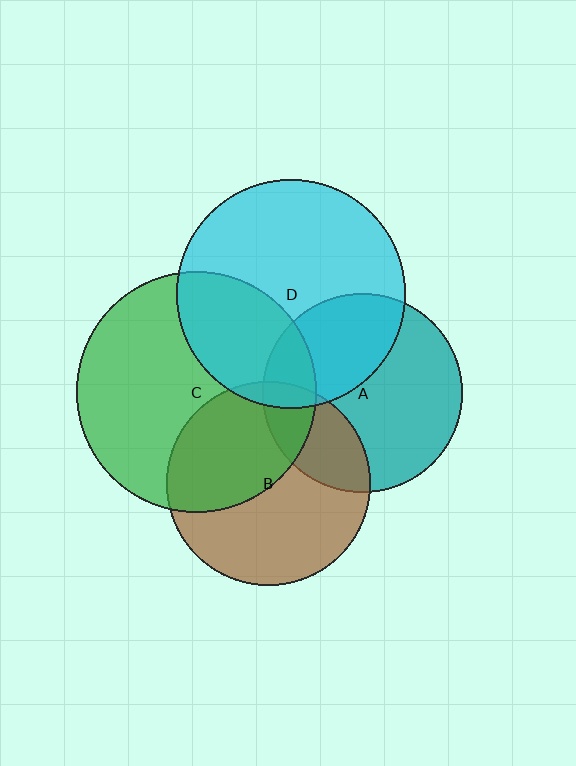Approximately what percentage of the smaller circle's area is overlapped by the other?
Approximately 15%.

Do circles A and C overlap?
Yes.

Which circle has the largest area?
Circle C (green).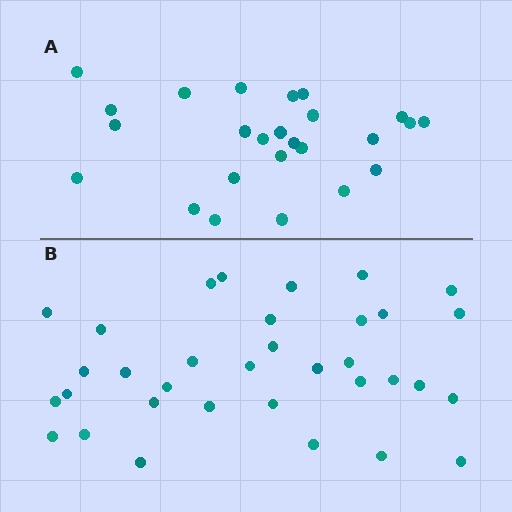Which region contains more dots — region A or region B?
Region B (the bottom region) has more dots.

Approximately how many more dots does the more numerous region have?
Region B has roughly 8 or so more dots than region A.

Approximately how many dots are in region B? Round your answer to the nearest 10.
About 30 dots. (The exact count is 34, which rounds to 30.)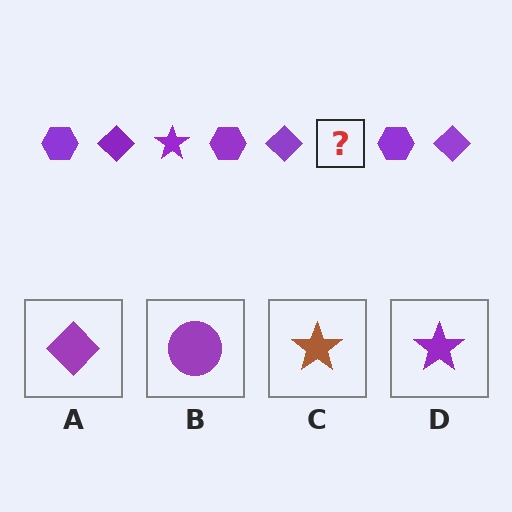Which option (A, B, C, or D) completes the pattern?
D.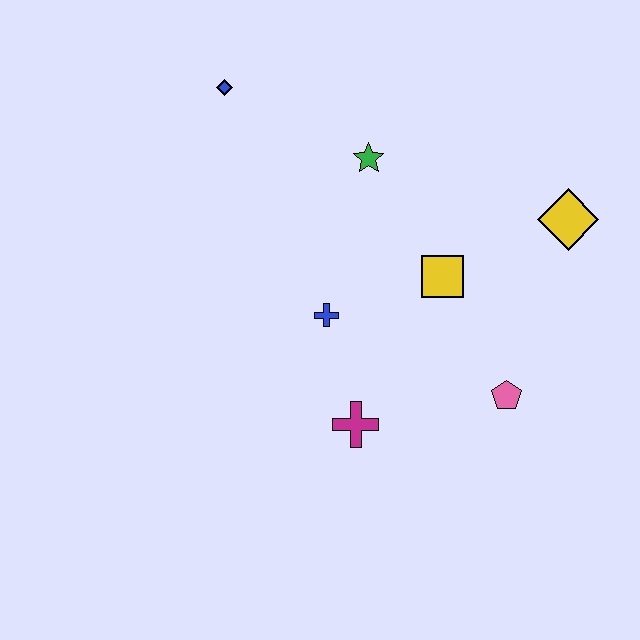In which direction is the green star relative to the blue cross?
The green star is above the blue cross.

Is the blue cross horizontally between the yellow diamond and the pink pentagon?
No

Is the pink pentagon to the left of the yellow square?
No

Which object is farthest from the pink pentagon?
The blue diamond is farthest from the pink pentagon.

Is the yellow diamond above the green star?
No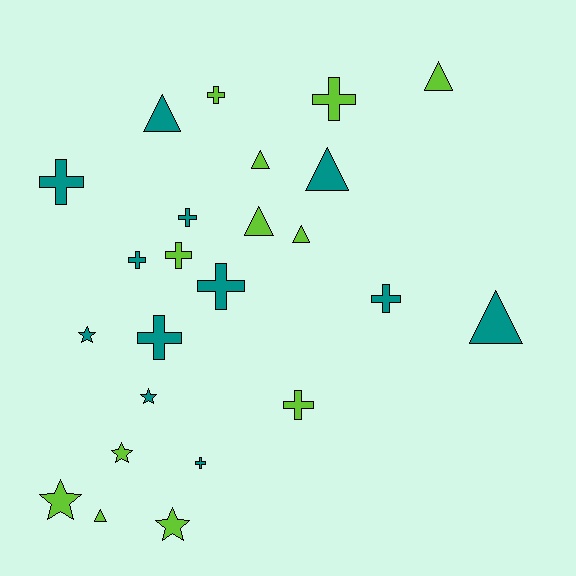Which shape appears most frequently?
Cross, with 11 objects.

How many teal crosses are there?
There are 7 teal crosses.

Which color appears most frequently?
Teal, with 12 objects.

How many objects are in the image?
There are 24 objects.